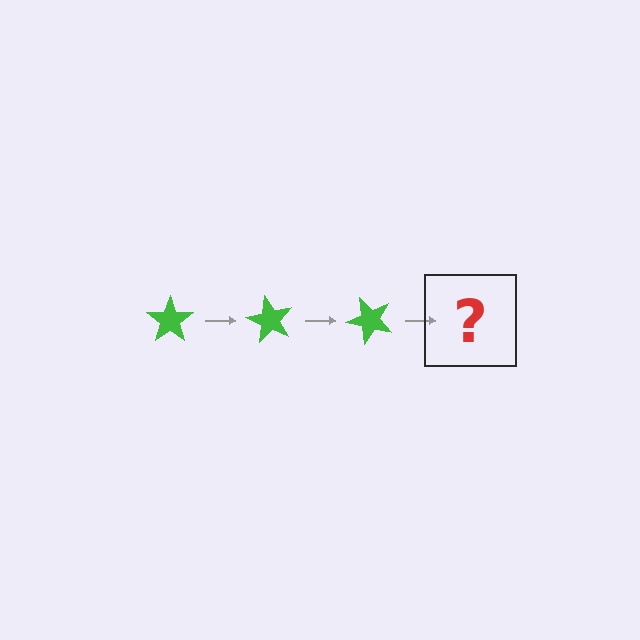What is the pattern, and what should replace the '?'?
The pattern is that the star rotates 60 degrees each step. The '?' should be a green star rotated 180 degrees.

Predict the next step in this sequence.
The next step is a green star rotated 180 degrees.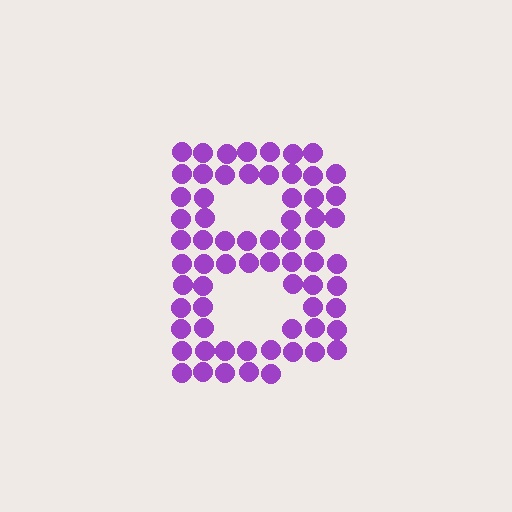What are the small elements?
The small elements are circles.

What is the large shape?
The large shape is the letter B.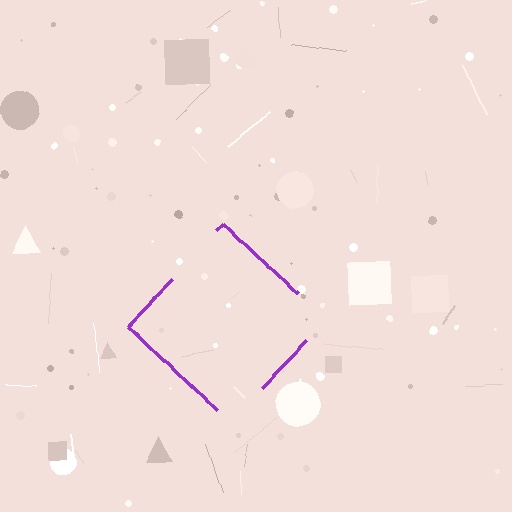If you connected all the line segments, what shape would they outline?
They would outline a diamond.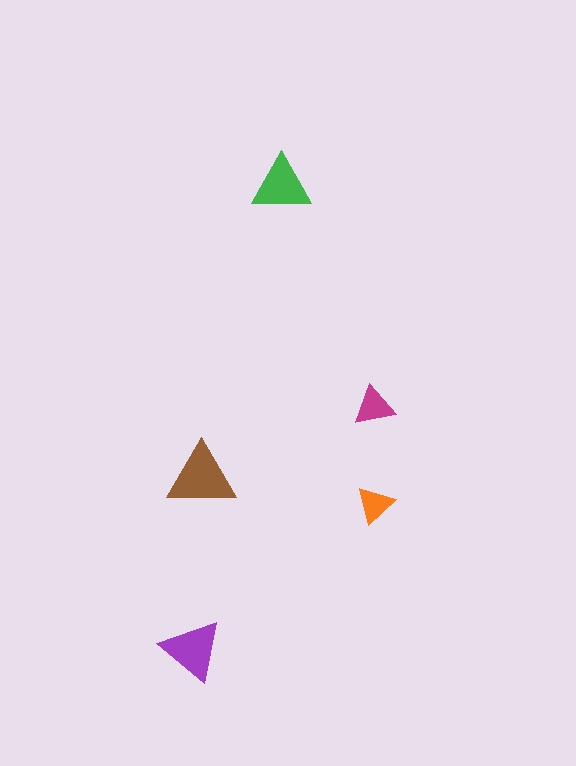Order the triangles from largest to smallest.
the brown one, the purple one, the green one, the magenta one, the orange one.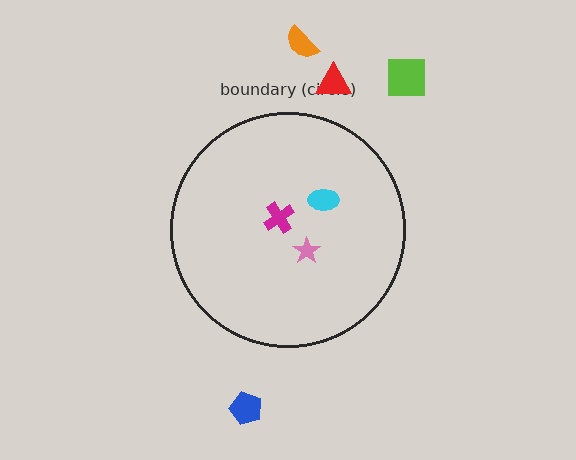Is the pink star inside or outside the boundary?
Inside.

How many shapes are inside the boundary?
3 inside, 4 outside.